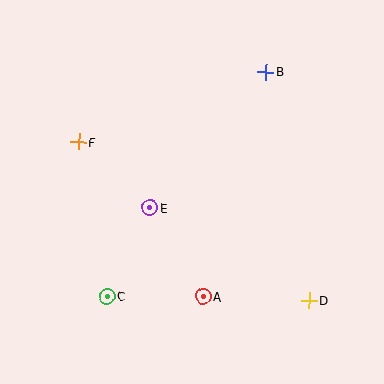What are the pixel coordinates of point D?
Point D is at (309, 300).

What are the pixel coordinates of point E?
Point E is at (150, 208).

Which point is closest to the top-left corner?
Point F is closest to the top-left corner.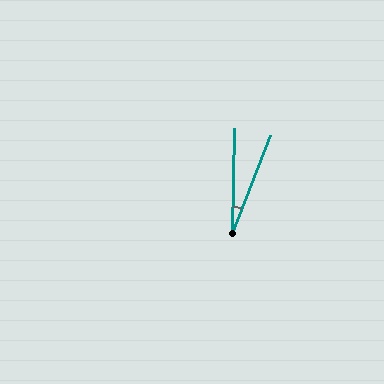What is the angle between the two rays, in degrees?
Approximately 20 degrees.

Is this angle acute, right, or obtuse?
It is acute.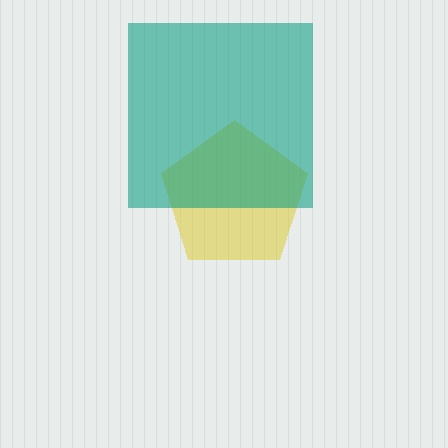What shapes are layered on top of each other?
The layered shapes are: a yellow pentagon, a teal square.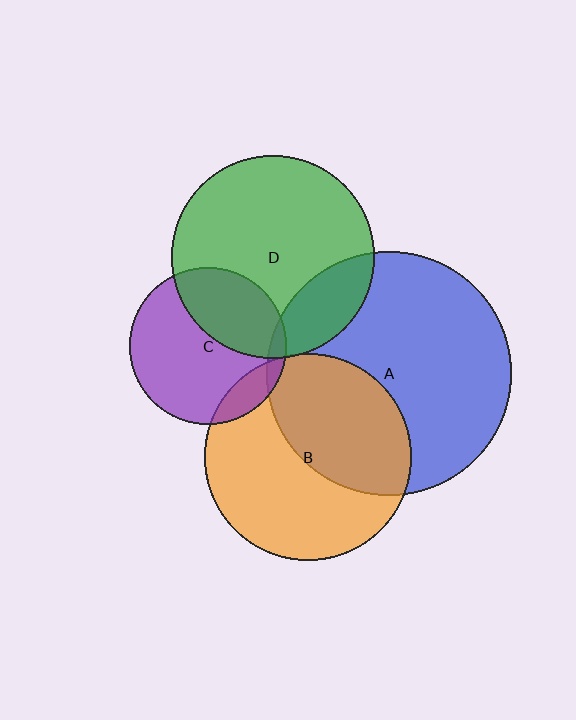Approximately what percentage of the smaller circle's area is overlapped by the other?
Approximately 5%.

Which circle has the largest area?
Circle A (blue).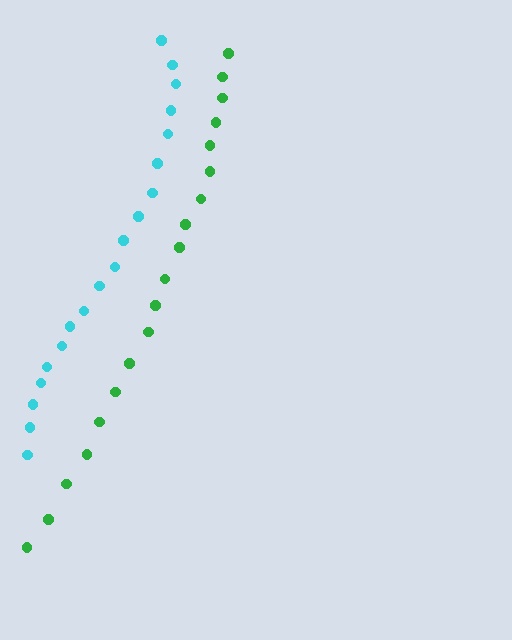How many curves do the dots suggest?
There are 2 distinct paths.